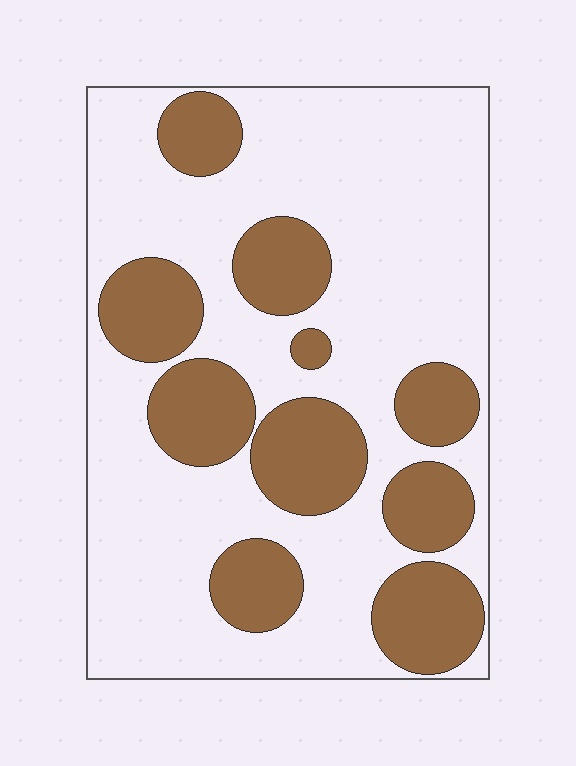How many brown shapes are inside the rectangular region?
10.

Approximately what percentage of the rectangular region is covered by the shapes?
Approximately 30%.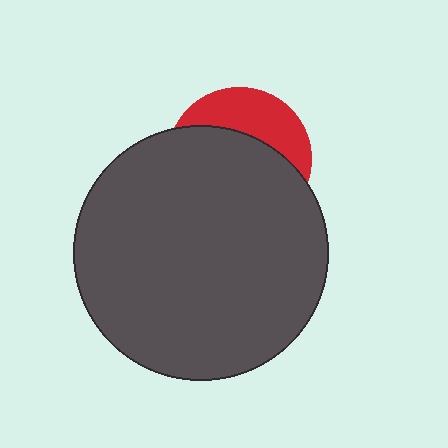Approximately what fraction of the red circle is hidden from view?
Roughly 67% of the red circle is hidden behind the dark gray circle.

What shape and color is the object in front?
The object in front is a dark gray circle.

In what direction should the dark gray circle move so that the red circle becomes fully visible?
The dark gray circle should move down. That is the shortest direction to clear the overlap and leave the red circle fully visible.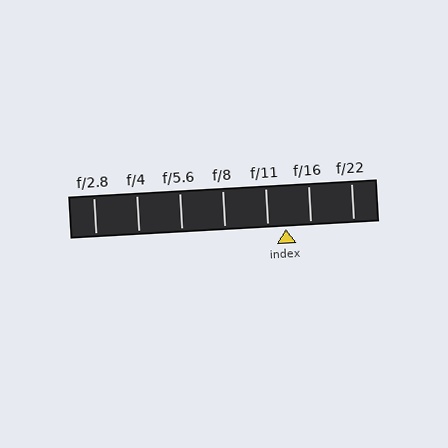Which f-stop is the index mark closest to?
The index mark is closest to f/11.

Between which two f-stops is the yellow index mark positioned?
The index mark is between f/11 and f/16.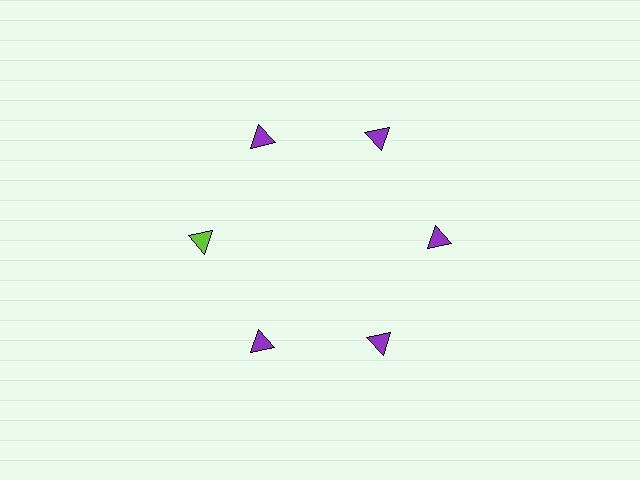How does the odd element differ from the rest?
It has a different color: lime instead of purple.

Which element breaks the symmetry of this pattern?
The lime triangle at roughly the 9 o'clock position breaks the symmetry. All other shapes are purple triangles.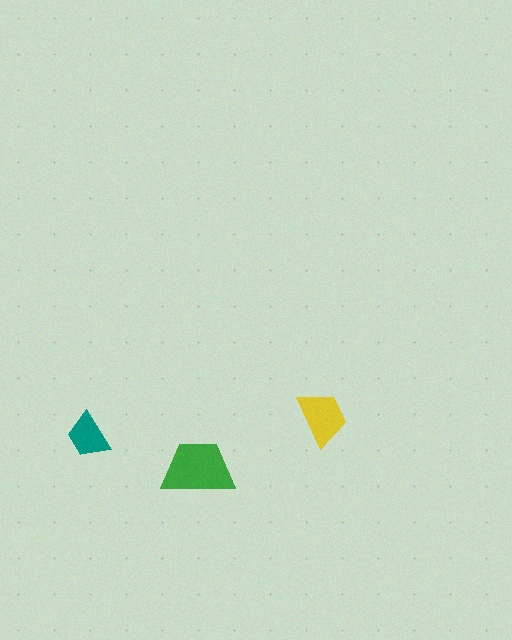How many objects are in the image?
There are 3 objects in the image.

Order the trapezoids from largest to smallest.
the green one, the yellow one, the teal one.